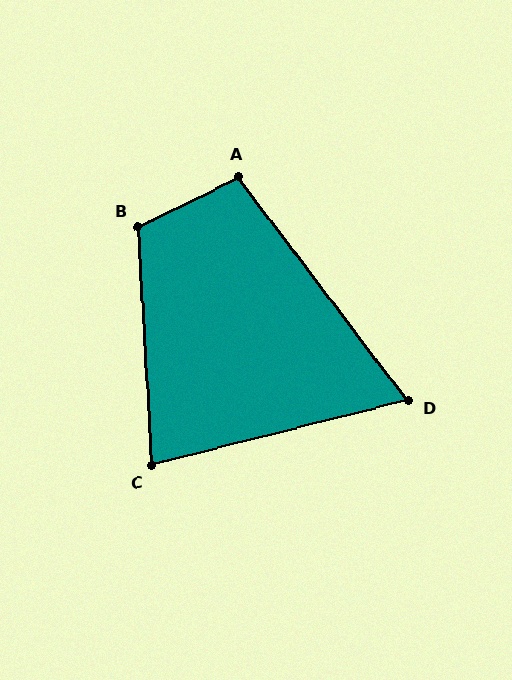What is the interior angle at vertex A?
Approximately 101 degrees (obtuse).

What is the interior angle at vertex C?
Approximately 79 degrees (acute).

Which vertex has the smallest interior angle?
D, at approximately 67 degrees.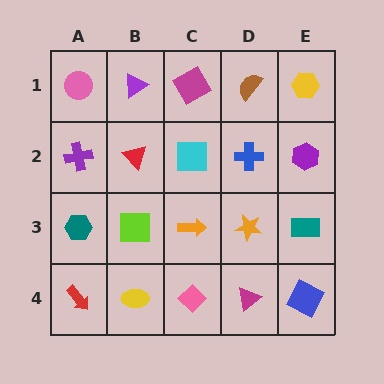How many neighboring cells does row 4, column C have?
3.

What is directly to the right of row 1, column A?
A purple triangle.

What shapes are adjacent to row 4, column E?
A teal rectangle (row 3, column E), a magenta triangle (row 4, column D).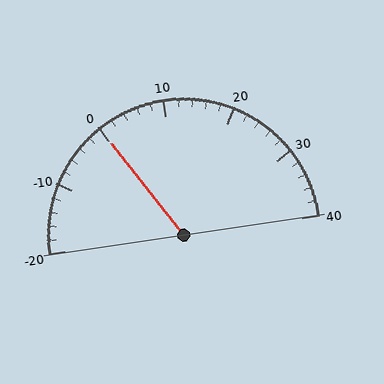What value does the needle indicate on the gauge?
The needle indicates approximately 0.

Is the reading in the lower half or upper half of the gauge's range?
The reading is in the lower half of the range (-20 to 40).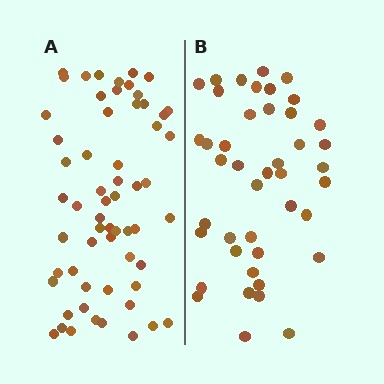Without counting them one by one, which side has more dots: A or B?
Region A (the left region) has more dots.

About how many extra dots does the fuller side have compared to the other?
Region A has approximately 15 more dots than region B.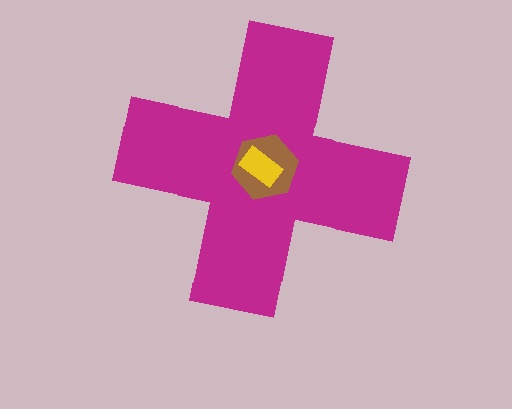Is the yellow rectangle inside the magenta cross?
Yes.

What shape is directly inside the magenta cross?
The brown hexagon.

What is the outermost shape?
The magenta cross.